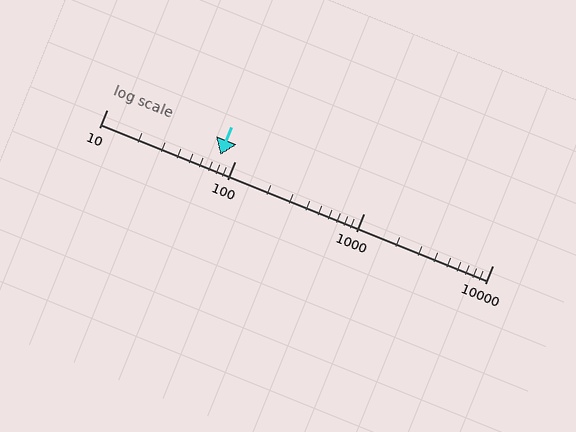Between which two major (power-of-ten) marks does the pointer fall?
The pointer is between 10 and 100.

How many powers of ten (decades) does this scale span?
The scale spans 3 decades, from 10 to 10000.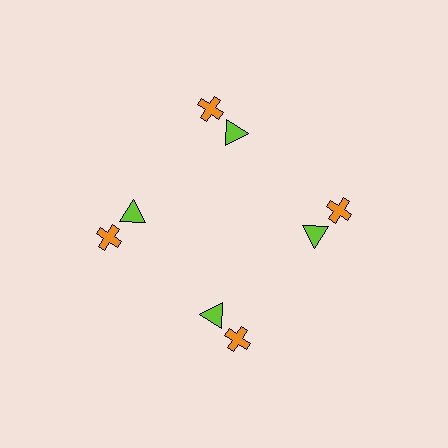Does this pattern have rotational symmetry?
Yes, this pattern has 4-fold rotational symmetry. It looks the same after rotating 90 degrees around the center.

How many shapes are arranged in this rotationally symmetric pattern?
There are 8 shapes, arranged in 4 groups of 2.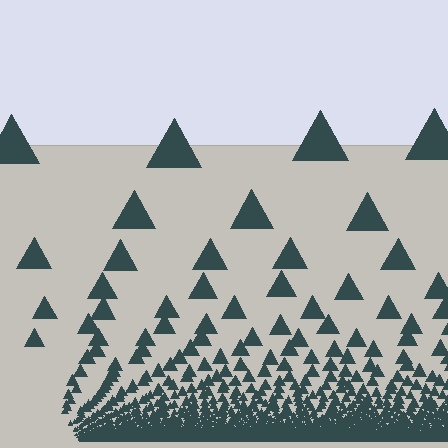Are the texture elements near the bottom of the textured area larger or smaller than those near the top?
Smaller. The gradient is inverted — elements near the bottom are smaller and denser.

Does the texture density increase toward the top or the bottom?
Density increases toward the bottom.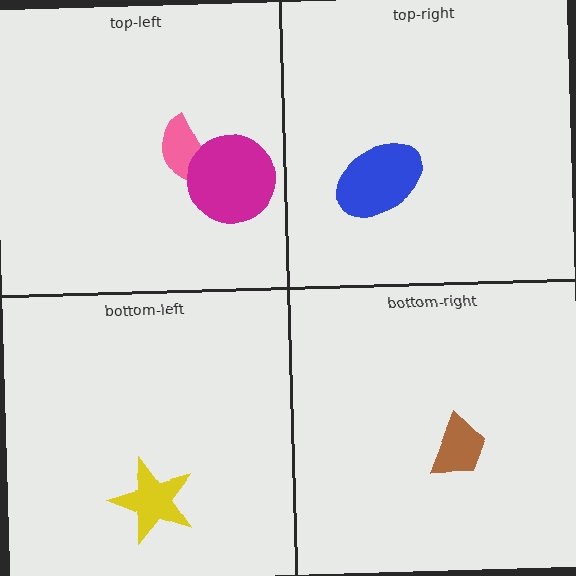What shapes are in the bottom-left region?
The yellow star.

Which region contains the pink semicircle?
The top-left region.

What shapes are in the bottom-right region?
The brown trapezoid.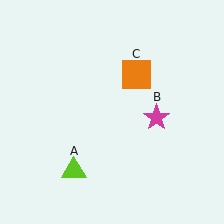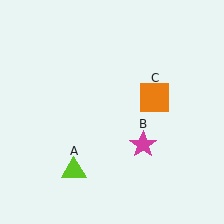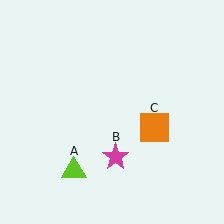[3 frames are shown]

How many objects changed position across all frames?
2 objects changed position: magenta star (object B), orange square (object C).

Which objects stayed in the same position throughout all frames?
Lime triangle (object A) remained stationary.